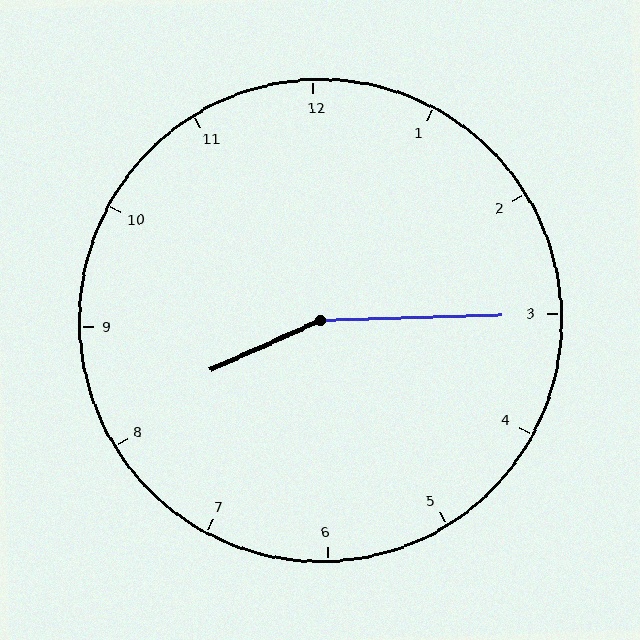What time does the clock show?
8:15.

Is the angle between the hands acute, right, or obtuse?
It is obtuse.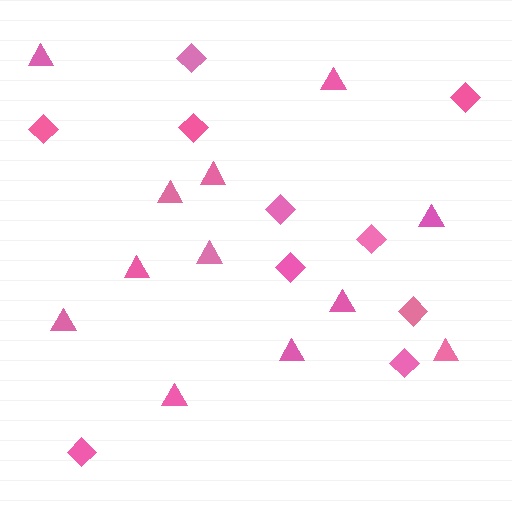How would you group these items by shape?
There are 2 groups: one group of triangles (12) and one group of diamonds (10).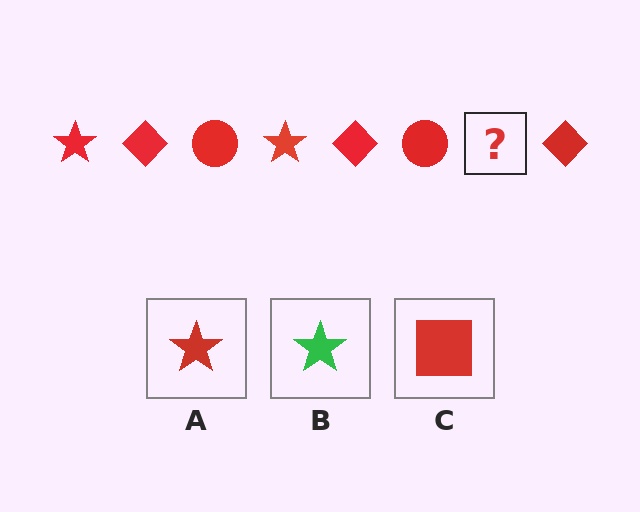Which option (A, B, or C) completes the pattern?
A.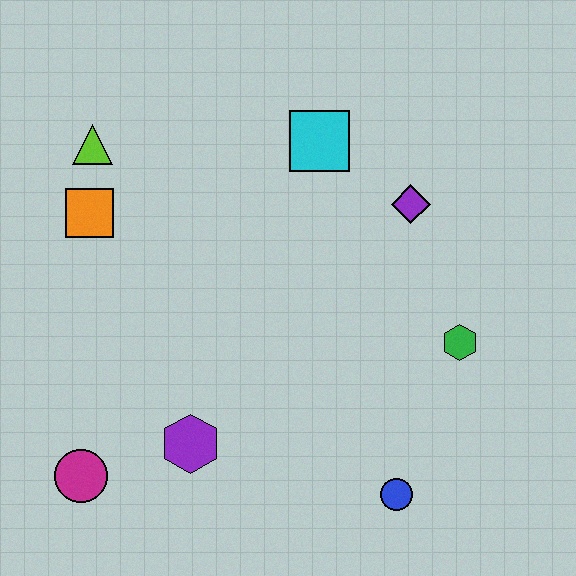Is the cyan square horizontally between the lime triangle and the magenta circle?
No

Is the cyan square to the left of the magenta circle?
No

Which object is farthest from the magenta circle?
The purple diamond is farthest from the magenta circle.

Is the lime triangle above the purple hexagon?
Yes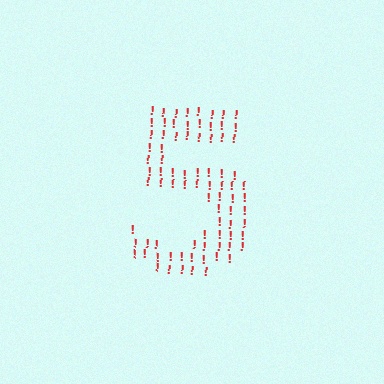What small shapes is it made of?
It is made of small exclamation marks.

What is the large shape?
The large shape is the digit 5.